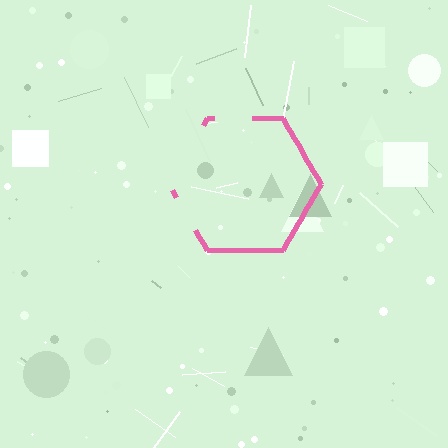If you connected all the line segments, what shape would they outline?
They would outline a hexagon.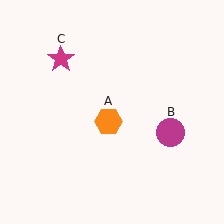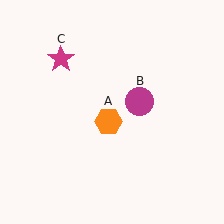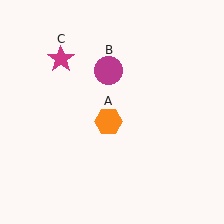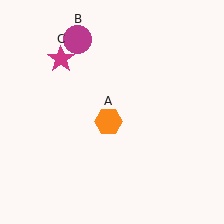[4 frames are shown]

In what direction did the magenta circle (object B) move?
The magenta circle (object B) moved up and to the left.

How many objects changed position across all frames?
1 object changed position: magenta circle (object B).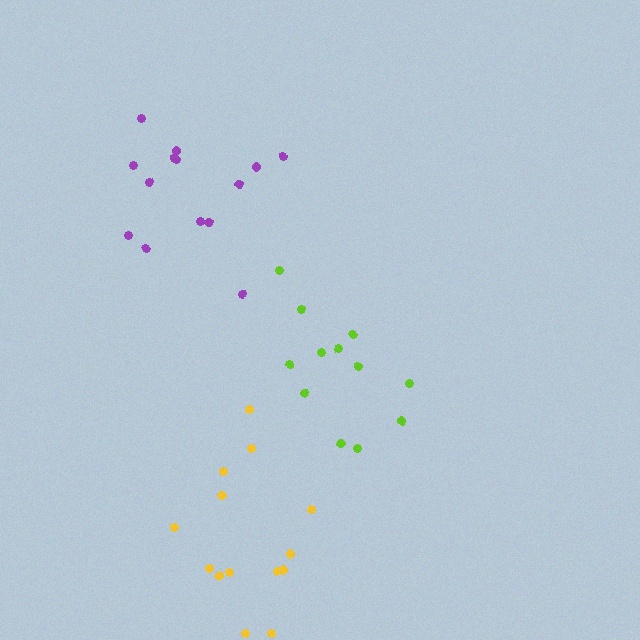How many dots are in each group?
Group 1: 12 dots, Group 2: 14 dots, Group 3: 14 dots (40 total).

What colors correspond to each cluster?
The clusters are colored: lime, yellow, purple.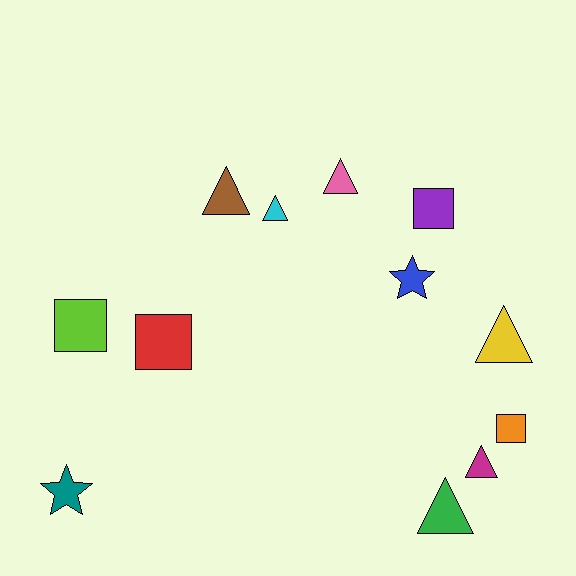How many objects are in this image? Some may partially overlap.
There are 12 objects.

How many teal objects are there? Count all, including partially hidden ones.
There is 1 teal object.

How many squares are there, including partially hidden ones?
There are 4 squares.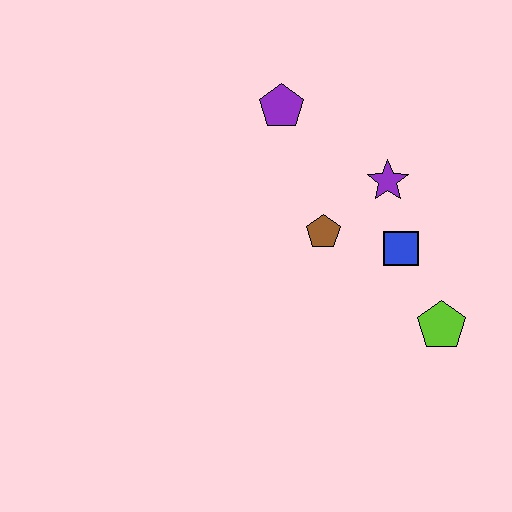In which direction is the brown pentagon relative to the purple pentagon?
The brown pentagon is below the purple pentagon.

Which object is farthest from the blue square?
The purple pentagon is farthest from the blue square.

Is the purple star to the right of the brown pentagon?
Yes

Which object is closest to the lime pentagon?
The blue square is closest to the lime pentagon.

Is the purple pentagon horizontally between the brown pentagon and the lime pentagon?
No